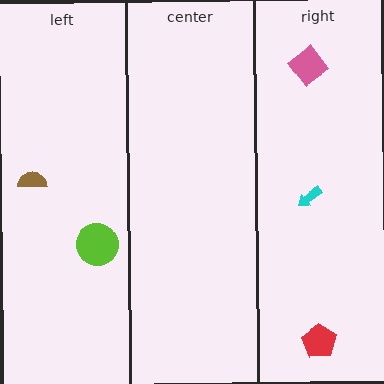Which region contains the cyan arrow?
The right region.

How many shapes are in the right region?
3.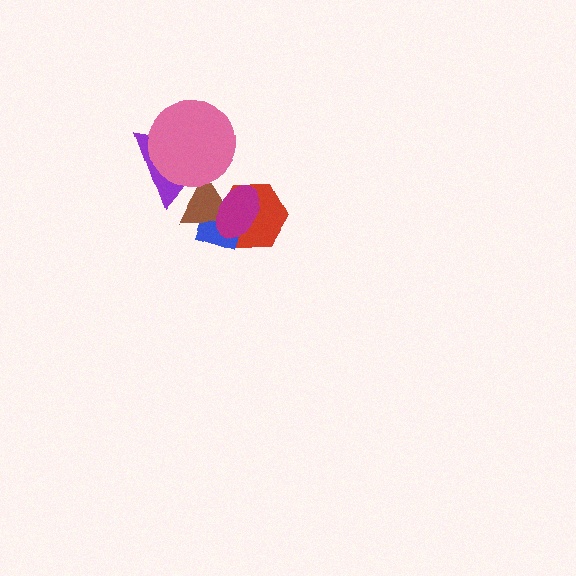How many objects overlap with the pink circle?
2 objects overlap with the pink circle.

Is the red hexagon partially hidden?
Yes, it is partially covered by another shape.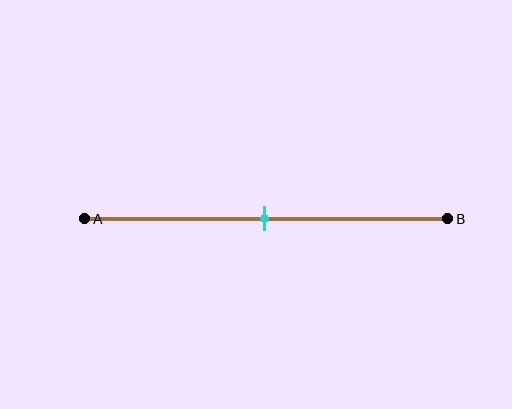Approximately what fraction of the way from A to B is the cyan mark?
The cyan mark is approximately 50% of the way from A to B.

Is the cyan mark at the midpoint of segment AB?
Yes, the mark is approximately at the midpoint.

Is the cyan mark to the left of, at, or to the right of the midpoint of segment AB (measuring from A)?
The cyan mark is approximately at the midpoint of segment AB.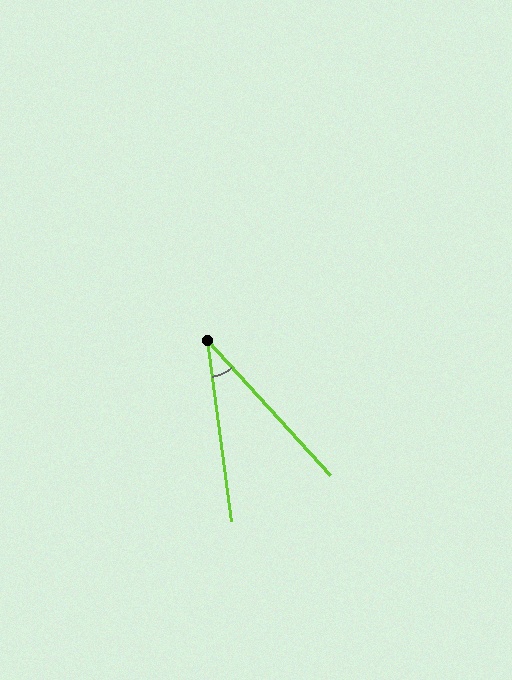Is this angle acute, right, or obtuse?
It is acute.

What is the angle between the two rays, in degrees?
Approximately 35 degrees.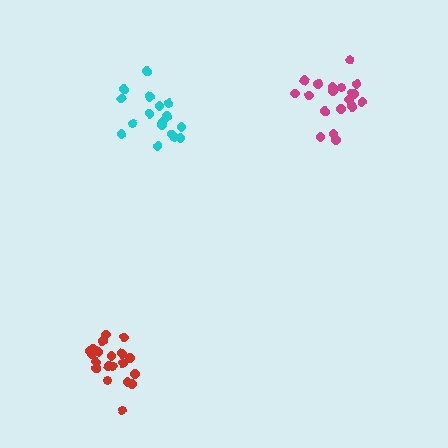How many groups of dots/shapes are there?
There are 3 groups.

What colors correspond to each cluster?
The clusters are colored: cyan, red, magenta.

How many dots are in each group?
Group 1: 17 dots, Group 2: 20 dots, Group 3: 19 dots (56 total).